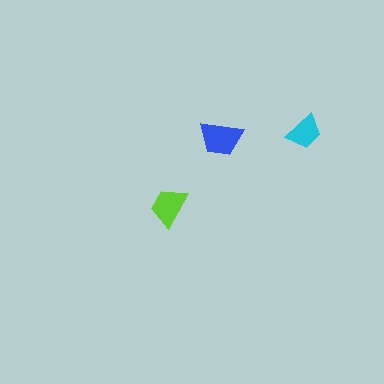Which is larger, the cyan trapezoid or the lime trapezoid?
The lime one.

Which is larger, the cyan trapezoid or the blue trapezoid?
The blue one.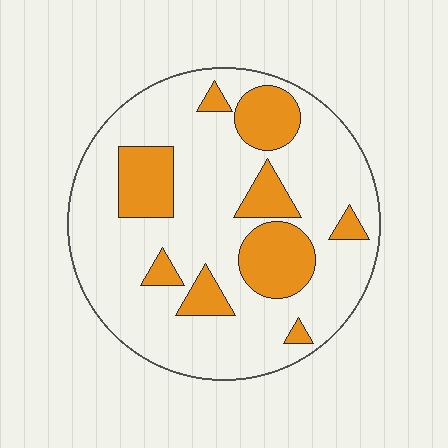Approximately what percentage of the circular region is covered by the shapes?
Approximately 25%.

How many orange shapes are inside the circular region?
9.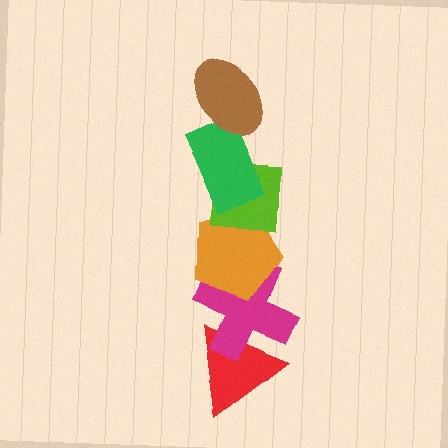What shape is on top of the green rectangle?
The brown ellipse is on top of the green rectangle.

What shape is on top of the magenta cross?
The orange pentagon is on top of the magenta cross.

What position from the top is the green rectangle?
The green rectangle is 2nd from the top.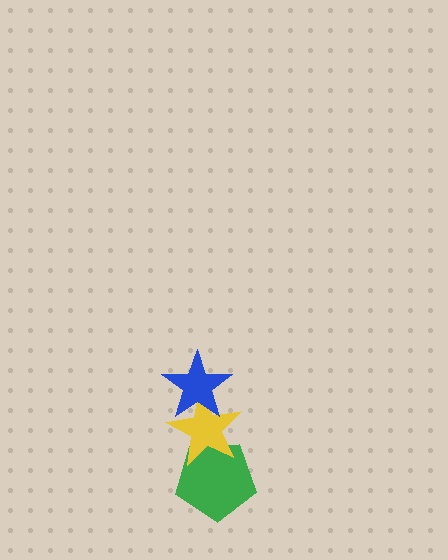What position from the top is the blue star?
The blue star is 1st from the top.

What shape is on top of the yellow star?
The blue star is on top of the yellow star.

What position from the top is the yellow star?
The yellow star is 2nd from the top.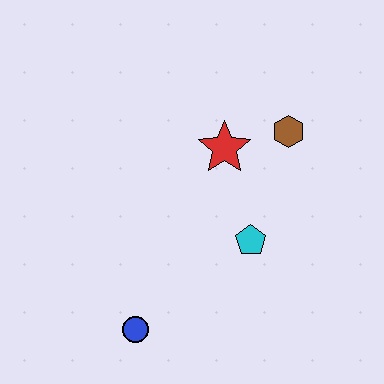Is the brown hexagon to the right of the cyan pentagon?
Yes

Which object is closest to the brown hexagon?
The red star is closest to the brown hexagon.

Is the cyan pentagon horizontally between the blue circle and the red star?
No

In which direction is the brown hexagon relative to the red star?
The brown hexagon is to the right of the red star.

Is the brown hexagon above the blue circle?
Yes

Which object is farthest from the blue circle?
The brown hexagon is farthest from the blue circle.